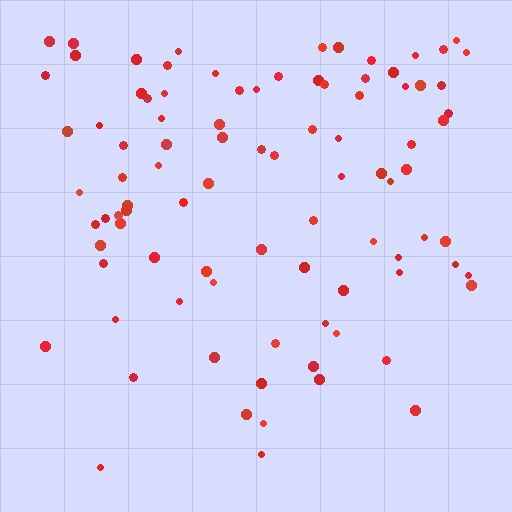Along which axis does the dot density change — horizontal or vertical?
Vertical.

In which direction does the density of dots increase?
From bottom to top, with the top side densest.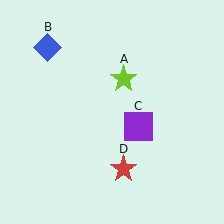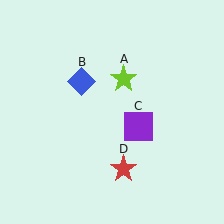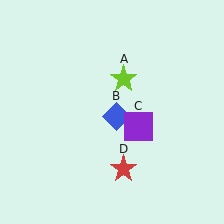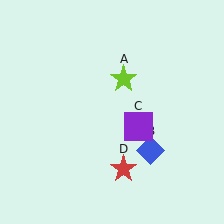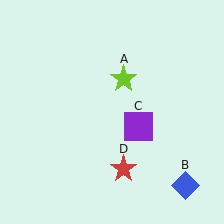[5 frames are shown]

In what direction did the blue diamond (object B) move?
The blue diamond (object B) moved down and to the right.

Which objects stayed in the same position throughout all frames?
Lime star (object A) and purple square (object C) and red star (object D) remained stationary.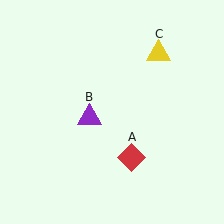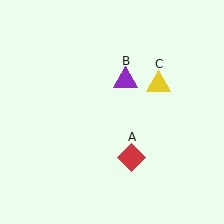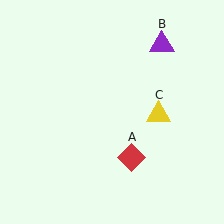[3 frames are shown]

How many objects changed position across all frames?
2 objects changed position: purple triangle (object B), yellow triangle (object C).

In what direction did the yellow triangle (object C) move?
The yellow triangle (object C) moved down.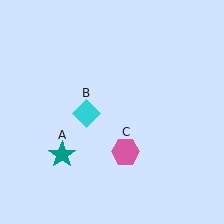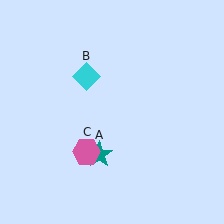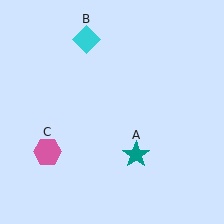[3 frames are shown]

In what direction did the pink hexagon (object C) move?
The pink hexagon (object C) moved left.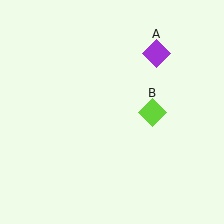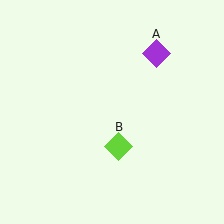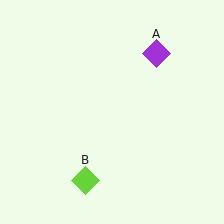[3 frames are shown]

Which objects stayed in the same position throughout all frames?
Purple diamond (object A) remained stationary.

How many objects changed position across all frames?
1 object changed position: lime diamond (object B).